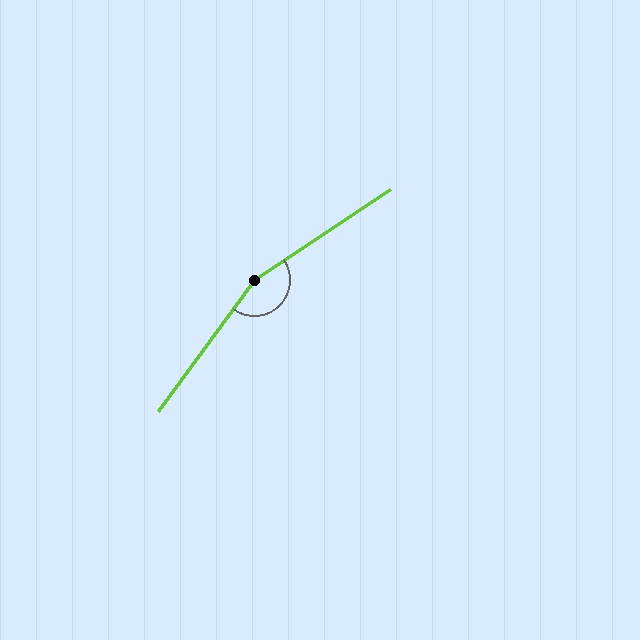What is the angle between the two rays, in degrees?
Approximately 160 degrees.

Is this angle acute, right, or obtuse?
It is obtuse.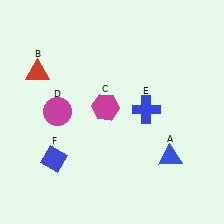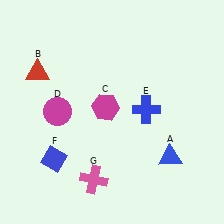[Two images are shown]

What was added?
A pink cross (G) was added in Image 2.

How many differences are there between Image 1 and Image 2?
There is 1 difference between the two images.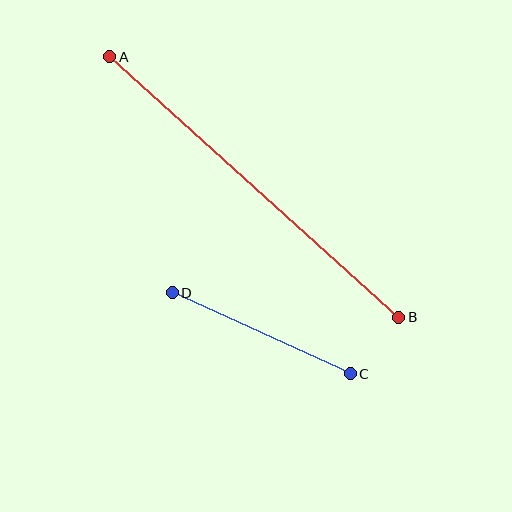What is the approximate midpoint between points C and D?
The midpoint is at approximately (261, 333) pixels.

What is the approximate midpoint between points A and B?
The midpoint is at approximately (254, 187) pixels.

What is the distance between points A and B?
The distance is approximately 389 pixels.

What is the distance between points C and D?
The distance is approximately 196 pixels.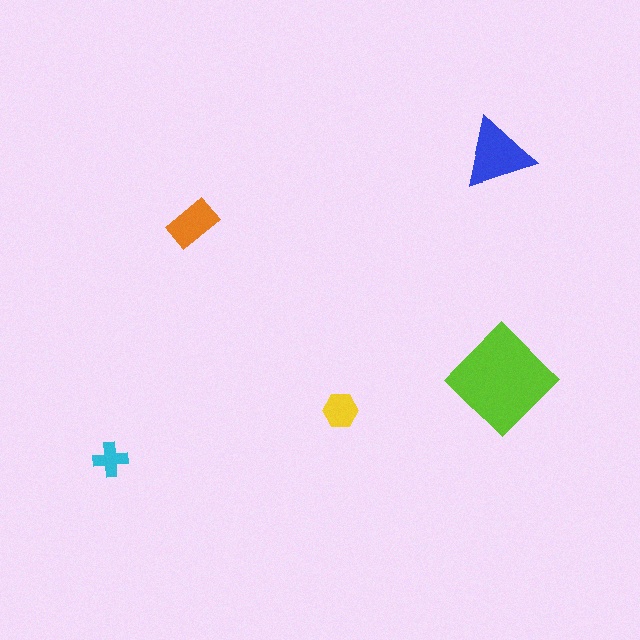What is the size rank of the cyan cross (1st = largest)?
5th.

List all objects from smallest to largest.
The cyan cross, the yellow hexagon, the orange rectangle, the blue triangle, the lime diamond.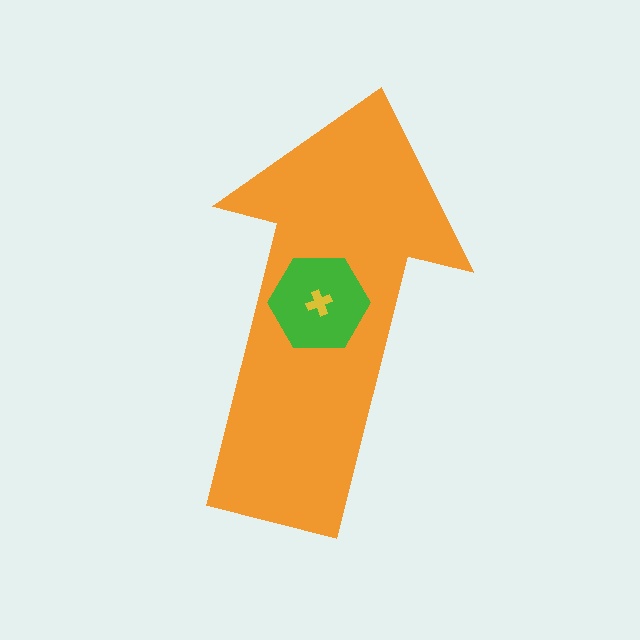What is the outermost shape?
The orange arrow.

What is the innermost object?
The yellow cross.